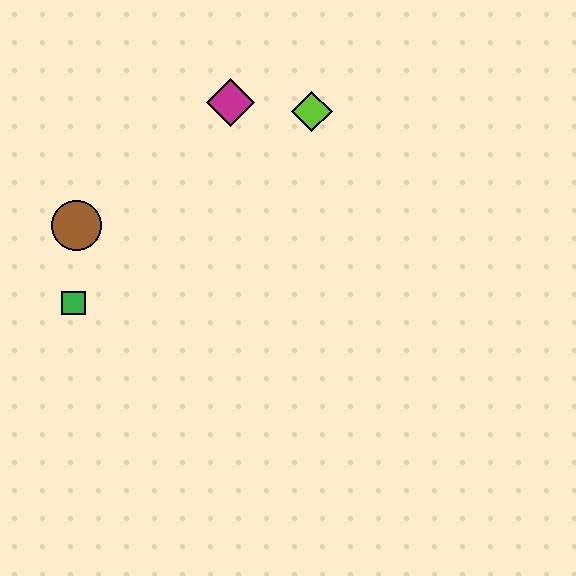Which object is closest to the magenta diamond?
The lime diamond is closest to the magenta diamond.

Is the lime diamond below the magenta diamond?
Yes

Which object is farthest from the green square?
The lime diamond is farthest from the green square.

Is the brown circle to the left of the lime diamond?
Yes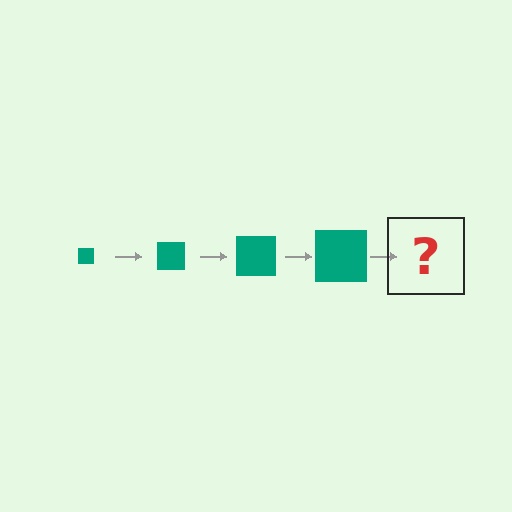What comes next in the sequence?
The next element should be a teal square, larger than the previous one.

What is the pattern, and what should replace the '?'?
The pattern is that the square gets progressively larger each step. The '?' should be a teal square, larger than the previous one.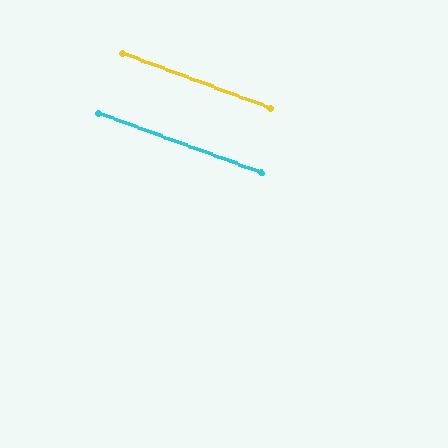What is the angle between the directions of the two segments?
Approximately 0 degrees.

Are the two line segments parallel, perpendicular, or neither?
Parallel — their directions differ by only 0.2°.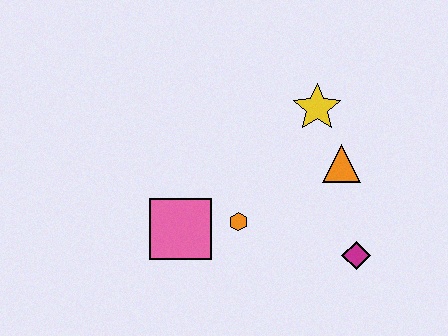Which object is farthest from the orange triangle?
The pink square is farthest from the orange triangle.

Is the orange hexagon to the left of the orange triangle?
Yes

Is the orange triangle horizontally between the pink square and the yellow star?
No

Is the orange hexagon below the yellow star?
Yes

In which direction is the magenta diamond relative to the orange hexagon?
The magenta diamond is to the right of the orange hexagon.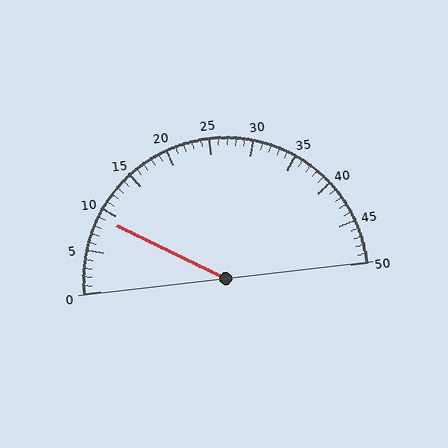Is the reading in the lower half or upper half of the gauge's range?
The reading is in the lower half of the range (0 to 50).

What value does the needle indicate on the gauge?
The needle indicates approximately 9.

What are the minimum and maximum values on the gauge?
The gauge ranges from 0 to 50.